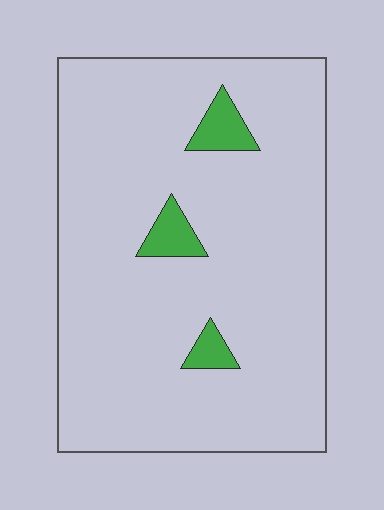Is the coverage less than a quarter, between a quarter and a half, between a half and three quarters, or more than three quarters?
Less than a quarter.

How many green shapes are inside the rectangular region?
3.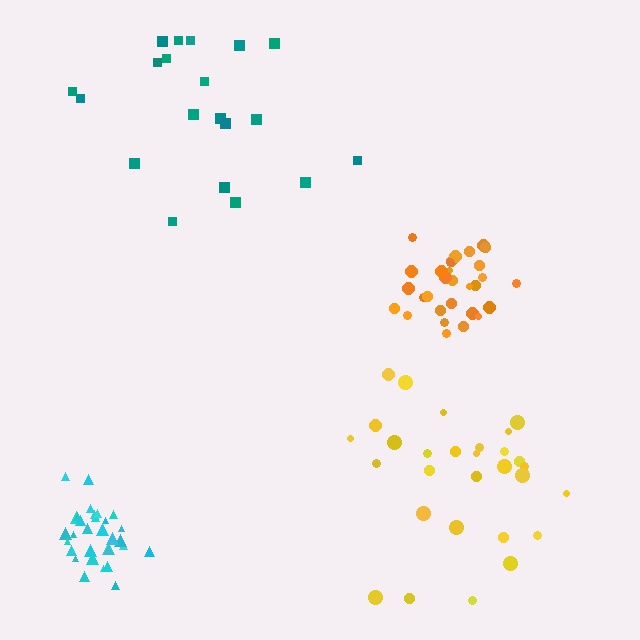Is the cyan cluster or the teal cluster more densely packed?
Cyan.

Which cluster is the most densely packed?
Cyan.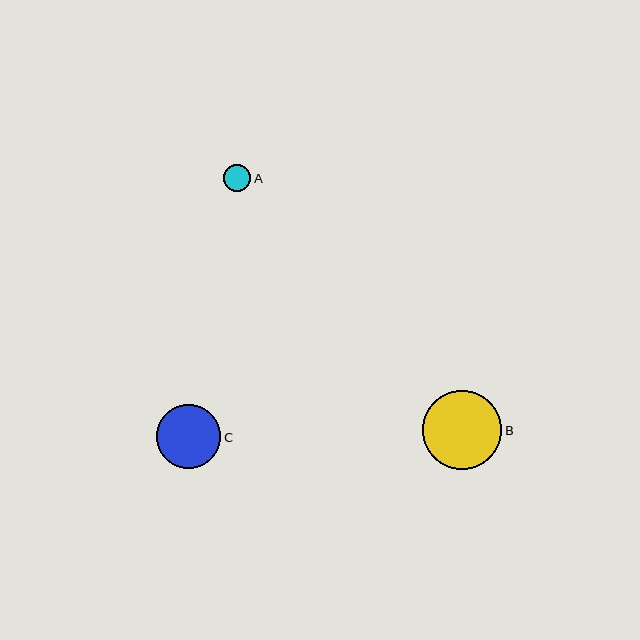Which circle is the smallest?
Circle A is the smallest with a size of approximately 27 pixels.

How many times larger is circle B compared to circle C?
Circle B is approximately 1.2 times the size of circle C.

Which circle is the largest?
Circle B is the largest with a size of approximately 79 pixels.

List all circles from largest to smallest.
From largest to smallest: B, C, A.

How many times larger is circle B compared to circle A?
Circle B is approximately 2.9 times the size of circle A.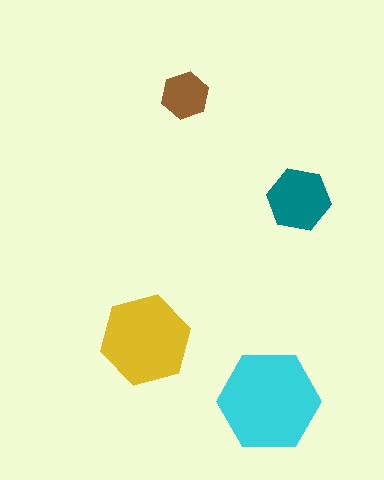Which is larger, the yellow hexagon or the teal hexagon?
The yellow one.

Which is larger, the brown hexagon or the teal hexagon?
The teal one.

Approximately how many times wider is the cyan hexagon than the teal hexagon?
About 1.5 times wider.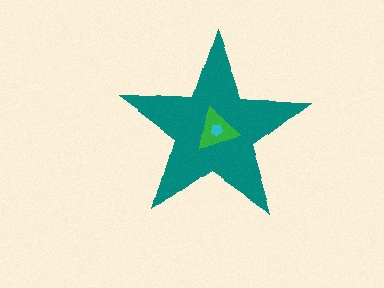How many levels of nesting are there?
3.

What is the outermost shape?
The teal star.